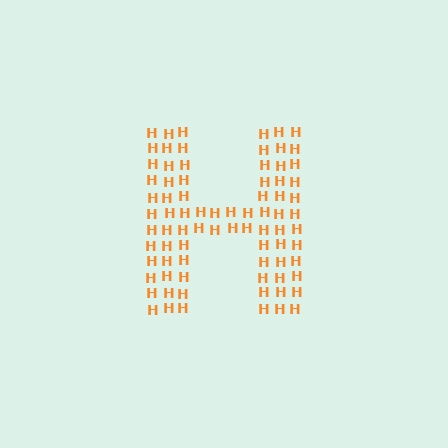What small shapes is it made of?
It is made of small letter H's.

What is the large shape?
The large shape is the letter H.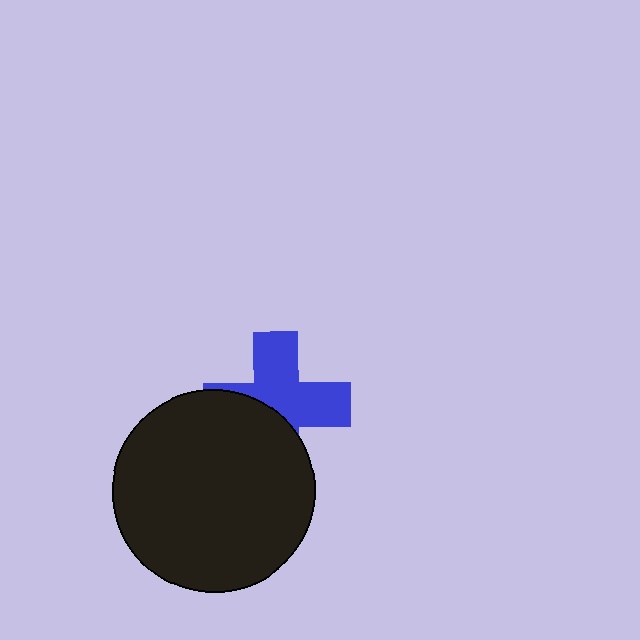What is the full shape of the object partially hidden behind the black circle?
The partially hidden object is a blue cross.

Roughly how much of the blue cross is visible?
About half of it is visible (roughly 57%).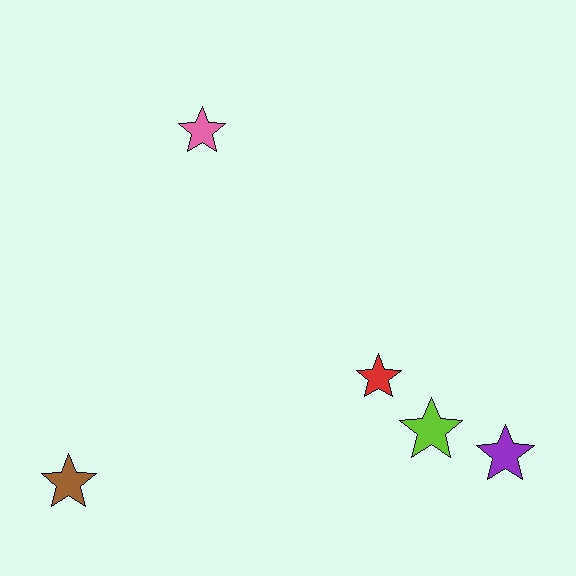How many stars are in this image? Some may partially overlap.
There are 5 stars.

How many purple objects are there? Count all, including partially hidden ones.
There is 1 purple object.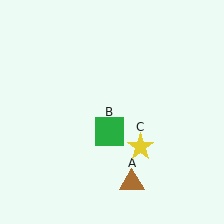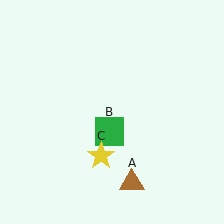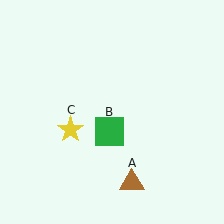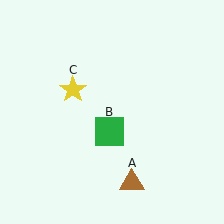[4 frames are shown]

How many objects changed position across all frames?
1 object changed position: yellow star (object C).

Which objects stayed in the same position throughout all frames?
Brown triangle (object A) and green square (object B) remained stationary.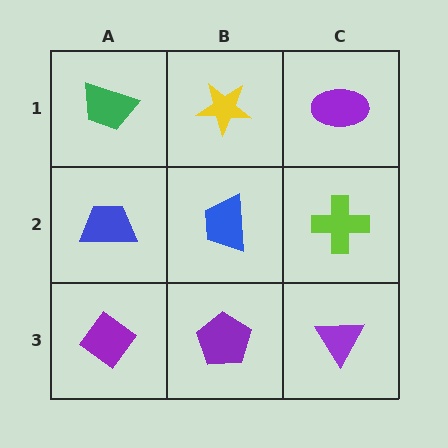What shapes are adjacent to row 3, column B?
A blue trapezoid (row 2, column B), a purple diamond (row 3, column A), a purple triangle (row 3, column C).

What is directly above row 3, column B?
A blue trapezoid.